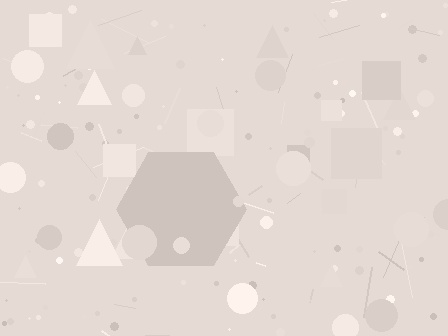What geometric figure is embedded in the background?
A hexagon is embedded in the background.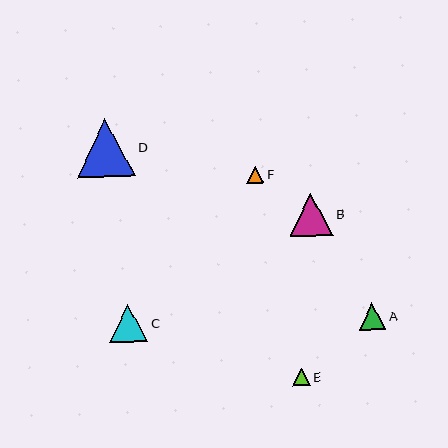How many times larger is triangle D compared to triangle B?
Triangle D is approximately 1.3 times the size of triangle B.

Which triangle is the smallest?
Triangle F is the smallest with a size of approximately 17 pixels.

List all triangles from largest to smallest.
From largest to smallest: D, B, C, A, E, F.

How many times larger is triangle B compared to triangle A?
Triangle B is approximately 1.6 times the size of triangle A.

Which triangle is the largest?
Triangle D is the largest with a size of approximately 58 pixels.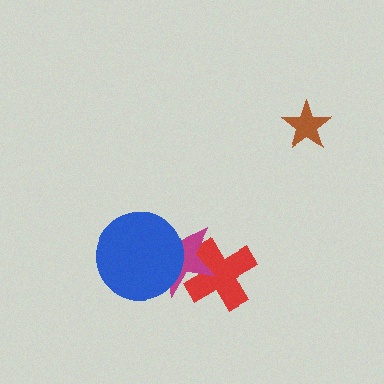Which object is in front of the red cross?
The magenta star is in front of the red cross.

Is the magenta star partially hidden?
Yes, it is partially covered by another shape.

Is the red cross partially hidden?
Yes, it is partially covered by another shape.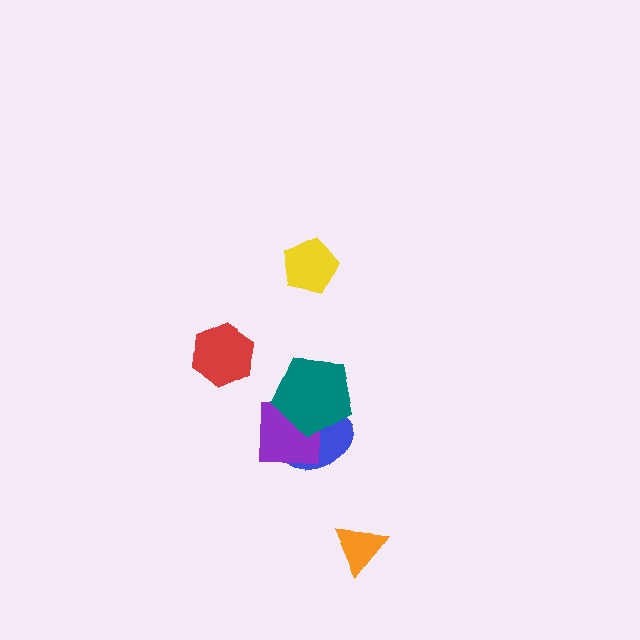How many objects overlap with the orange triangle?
0 objects overlap with the orange triangle.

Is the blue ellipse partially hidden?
Yes, it is partially covered by another shape.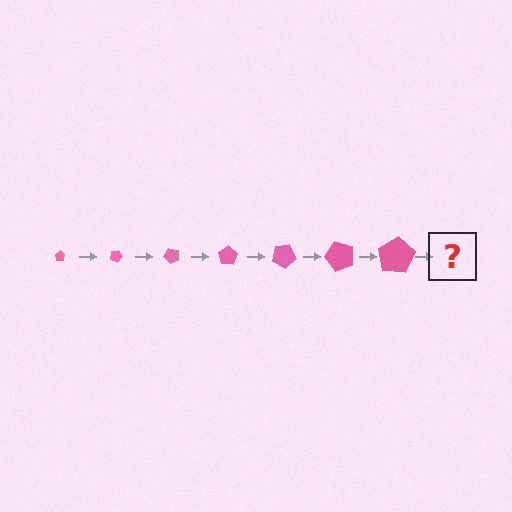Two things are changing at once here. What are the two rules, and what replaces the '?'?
The two rules are that the pentagon grows larger each step and it rotates 25 degrees each step. The '?' should be a pentagon, larger than the previous one and rotated 175 degrees from the start.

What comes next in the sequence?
The next element should be a pentagon, larger than the previous one and rotated 175 degrees from the start.